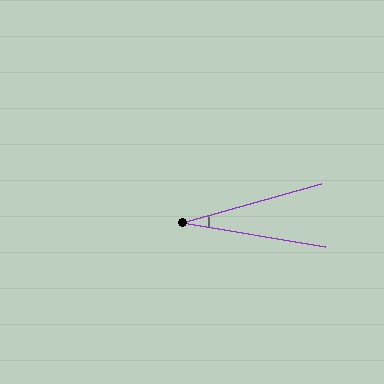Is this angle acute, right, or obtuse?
It is acute.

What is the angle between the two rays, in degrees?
Approximately 25 degrees.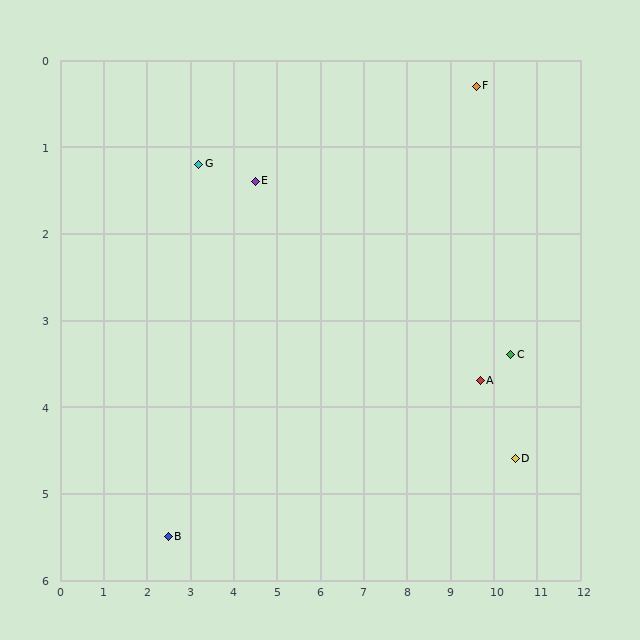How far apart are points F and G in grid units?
Points F and G are about 6.5 grid units apart.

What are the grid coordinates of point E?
Point E is at approximately (4.5, 1.4).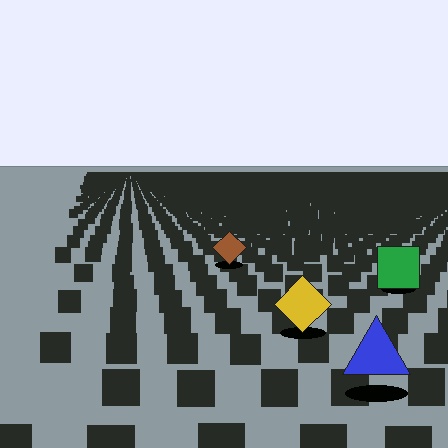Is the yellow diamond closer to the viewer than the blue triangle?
No. The blue triangle is closer — you can tell from the texture gradient: the ground texture is coarser near it.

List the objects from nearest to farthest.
From nearest to farthest: the blue triangle, the yellow diamond, the green square, the brown diamond.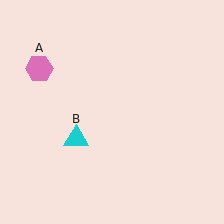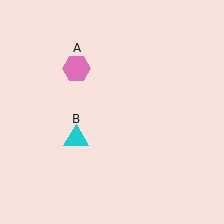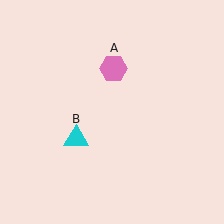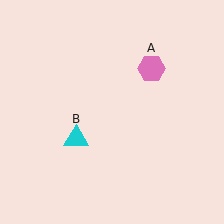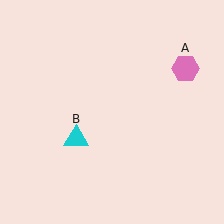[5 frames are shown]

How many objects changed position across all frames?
1 object changed position: pink hexagon (object A).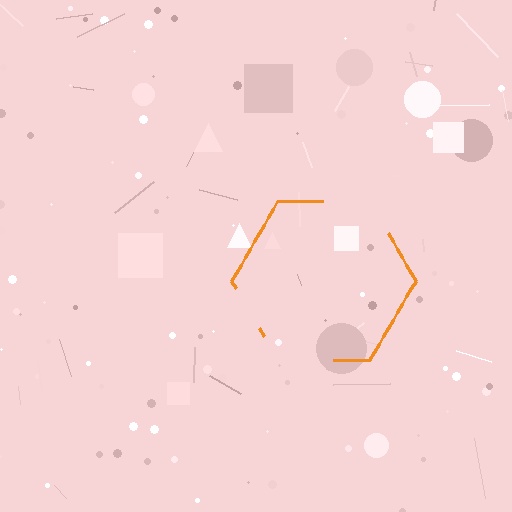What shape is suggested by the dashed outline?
The dashed outline suggests a hexagon.